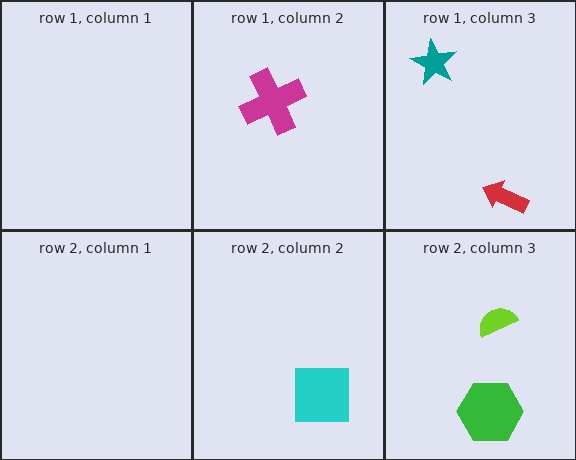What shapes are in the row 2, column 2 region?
The cyan square.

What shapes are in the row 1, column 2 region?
The magenta cross.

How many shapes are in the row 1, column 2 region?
1.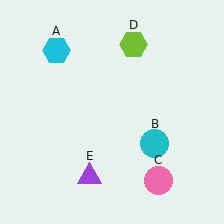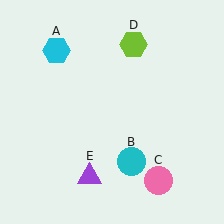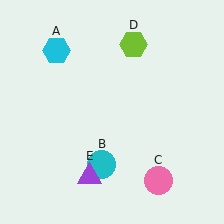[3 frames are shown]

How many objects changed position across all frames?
1 object changed position: cyan circle (object B).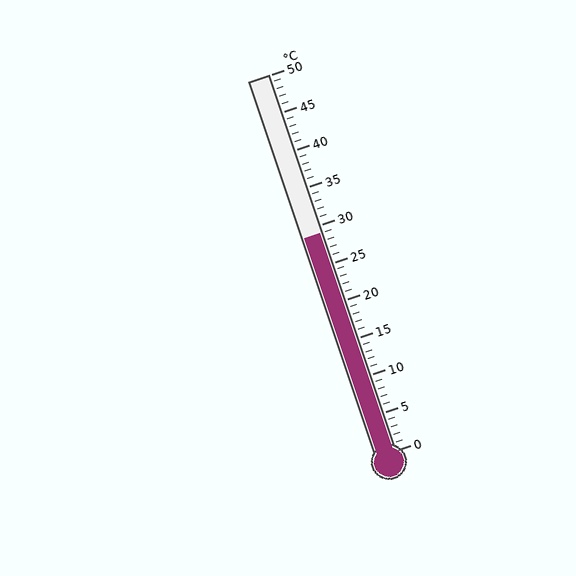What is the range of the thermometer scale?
The thermometer scale ranges from 0°C to 50°C.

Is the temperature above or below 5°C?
The temperature is above 5°C.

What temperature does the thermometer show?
The thermometer shows approximately 29°C.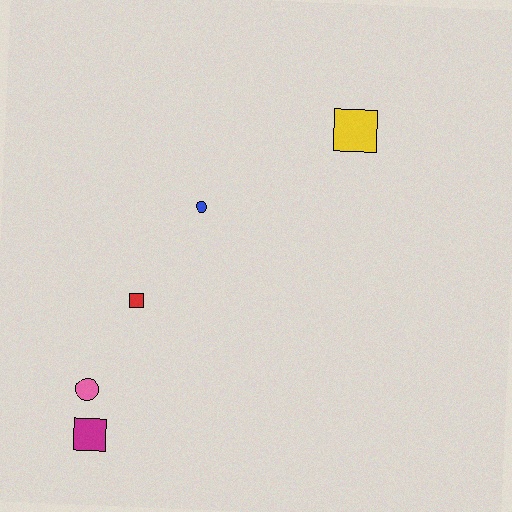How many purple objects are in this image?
There are no purple objects.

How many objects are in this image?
There are 5 objects.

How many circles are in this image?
There are 2 circles.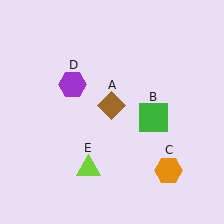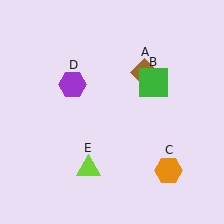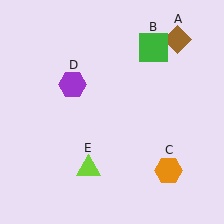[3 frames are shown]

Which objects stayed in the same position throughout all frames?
Orange hexagon (object C) and purple hexagon (object D) and lime triangle (object E) remained stationary.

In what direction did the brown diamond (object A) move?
The brown diamond (object A) moved up and to the right.